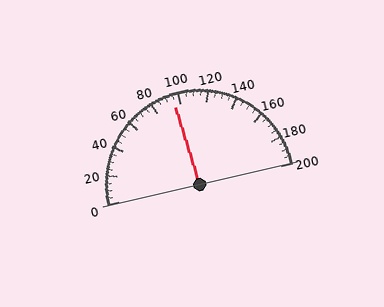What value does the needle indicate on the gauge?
The needle indicates approximately 95.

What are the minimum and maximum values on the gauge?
The gauge ranges from 0 to 200.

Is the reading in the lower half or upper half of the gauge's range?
The reading is in the lower half of the range (0 to 200).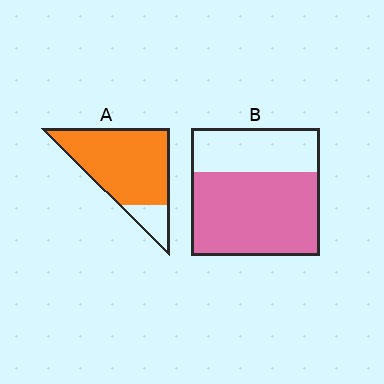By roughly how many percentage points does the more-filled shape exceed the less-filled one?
By roughly 20 percentage points (A over B).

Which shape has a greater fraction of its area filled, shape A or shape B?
Shape A.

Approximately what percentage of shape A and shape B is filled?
A is approximately 85% and B is approximately 65%.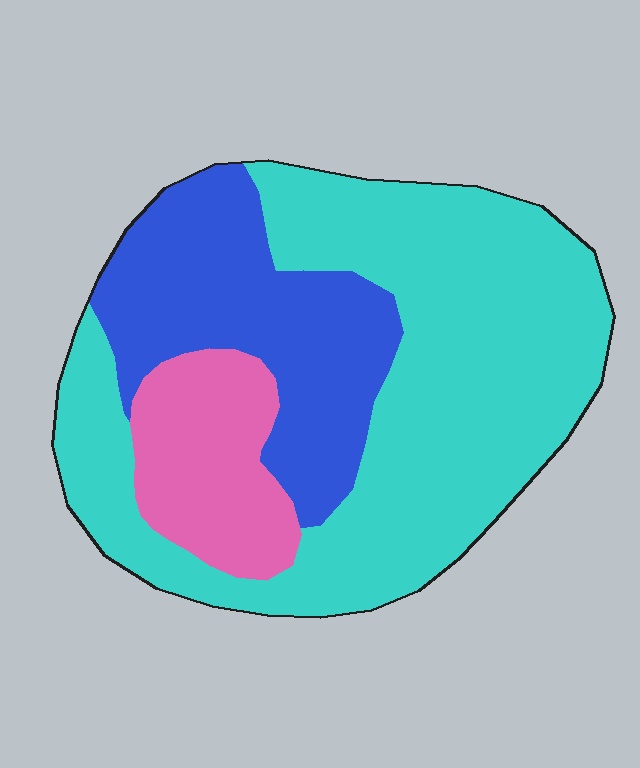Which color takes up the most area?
Cyan, at roughly 60%.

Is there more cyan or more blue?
Cyan.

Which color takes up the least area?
Pink, at roughly 15%.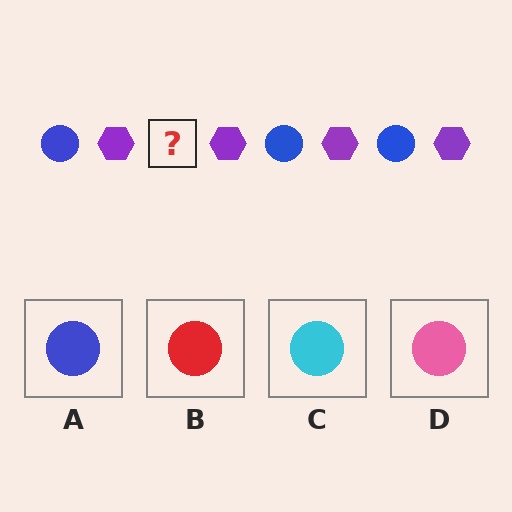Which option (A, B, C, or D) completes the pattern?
A.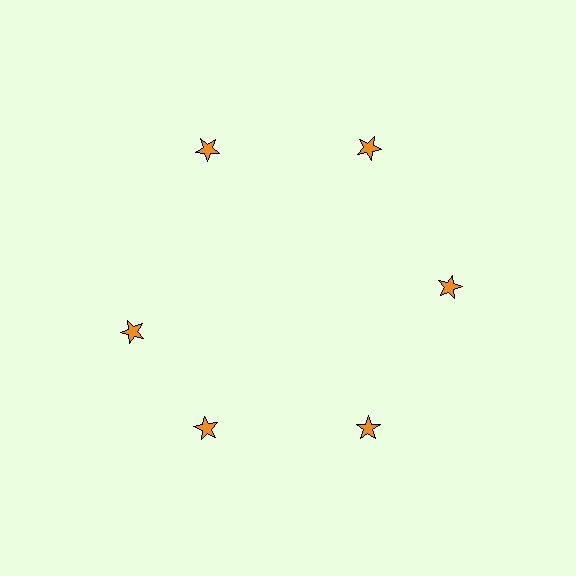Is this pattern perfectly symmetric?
No. The 6 orange stars are arranged in a ring, but one element near the 9 o'clock position is rotated out of alignment along the ring, breaking the 6-fold rotational symmetry.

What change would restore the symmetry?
The symmetry would be restored by rotating it back into even spacing with its neighbors so that all 6 stars sit at equal angles and equal distance from the center.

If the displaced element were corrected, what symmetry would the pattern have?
It would have 6-fold rotational symmetry — the pattern would map onto itself every 60 degrees.